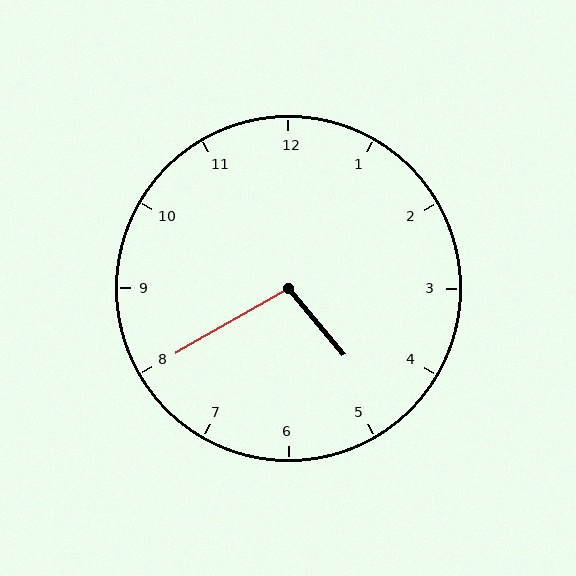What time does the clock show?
4:40.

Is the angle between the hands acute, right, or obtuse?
It is obtuse.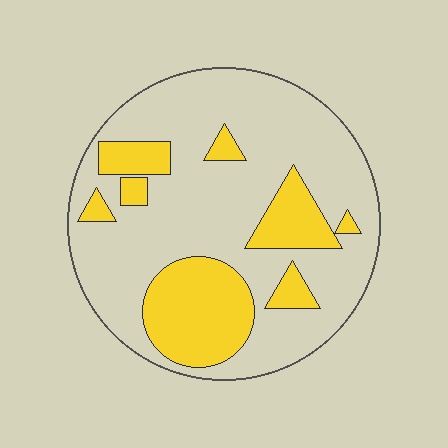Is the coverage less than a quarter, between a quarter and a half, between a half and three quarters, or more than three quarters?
Between a quarter and a half.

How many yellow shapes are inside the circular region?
8.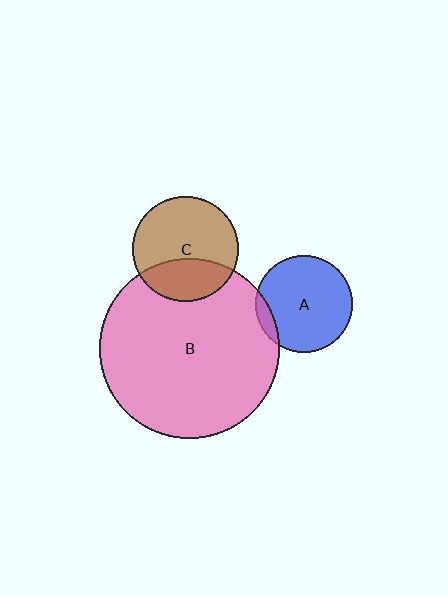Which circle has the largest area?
Circle B (pink).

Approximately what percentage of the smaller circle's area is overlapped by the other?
Approximately 35%.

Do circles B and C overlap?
Yes.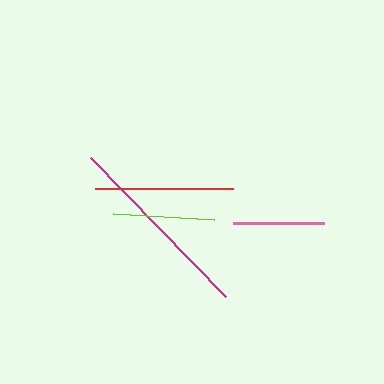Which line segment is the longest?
The magenta line is the longest at approximately 194 pixels.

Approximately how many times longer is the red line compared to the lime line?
The red line is approximately 1.4 times the length of the lime line.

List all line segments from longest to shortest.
From longest to shortest: magenta, red, lime, pink.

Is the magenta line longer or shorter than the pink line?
The magenta line is longer than the pink line.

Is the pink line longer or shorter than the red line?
The red line is longer than the pink line.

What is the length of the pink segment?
The pink segment is approximately 91 pixels long.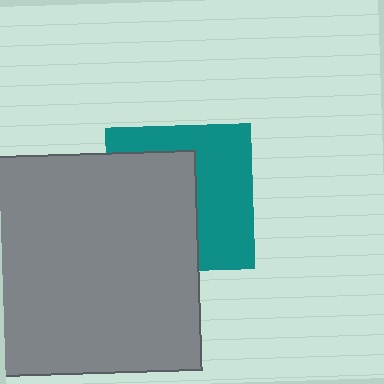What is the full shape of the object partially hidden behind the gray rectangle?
The partially hidden object is a teal square.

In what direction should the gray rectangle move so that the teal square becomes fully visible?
The gray rectangle should move left. That is the shortest direction to clear the overlap and leave the teal square fully visible.